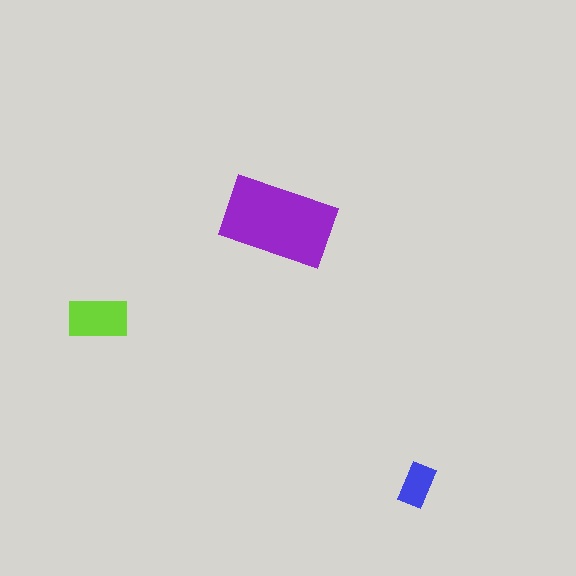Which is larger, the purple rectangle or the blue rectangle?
The purple one.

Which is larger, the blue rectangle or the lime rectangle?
The lime one.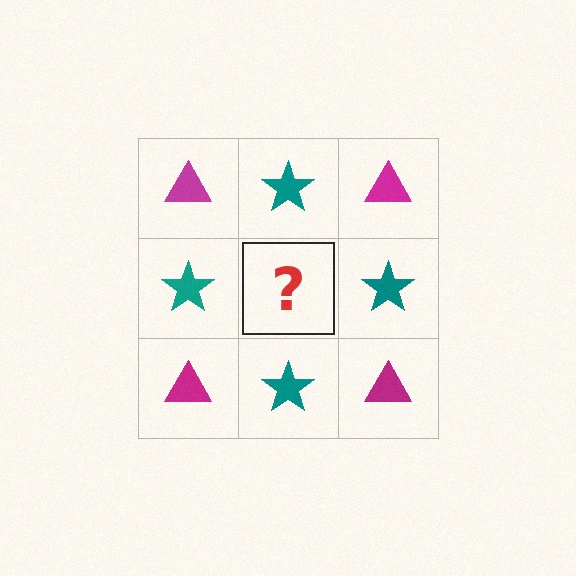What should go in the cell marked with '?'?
The missing cell should contain a magenta triangle.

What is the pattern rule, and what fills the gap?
The rule is that it alternates magenta triangle and teal star in a checkerboard pattern. The gap should be filled with a magenta triangle.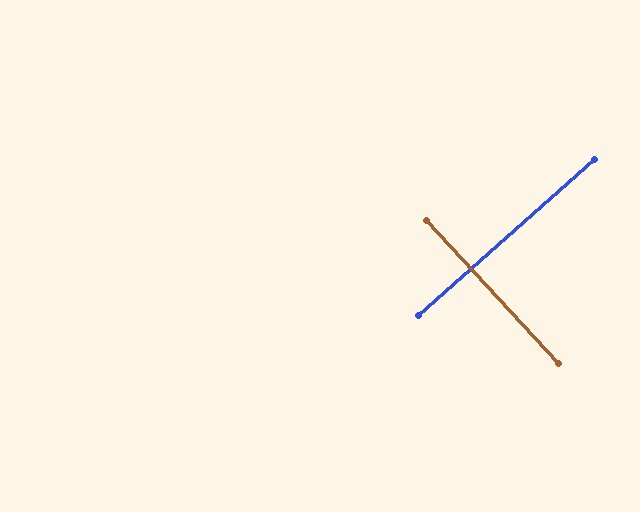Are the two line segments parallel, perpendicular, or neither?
Perpendicular — they meet at approximately 89°.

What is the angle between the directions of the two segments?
Approximately 89 degrees.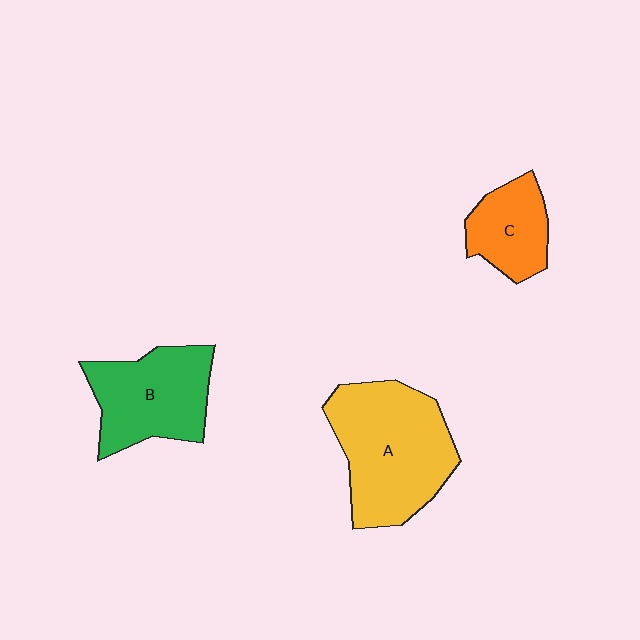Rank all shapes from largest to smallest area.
From largest to smallest: A (yellow), B (green), C (orange).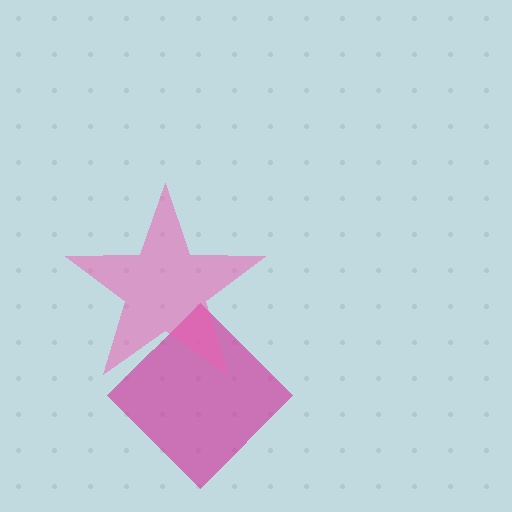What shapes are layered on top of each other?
The layered shapes are: a magenta diamond, a pink star.